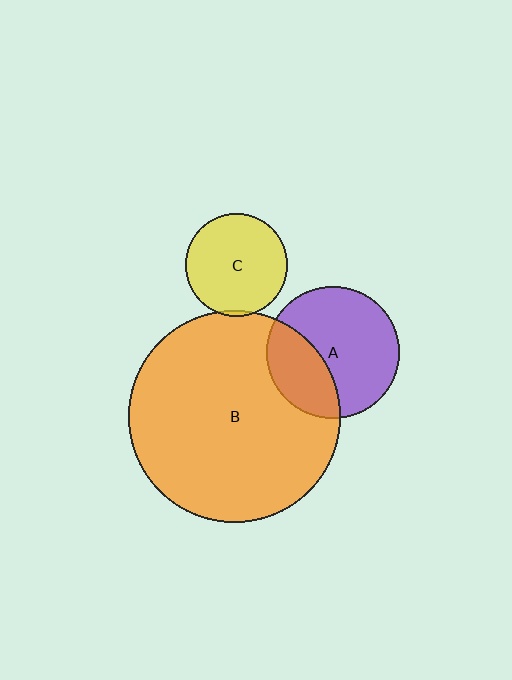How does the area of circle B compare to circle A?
Approximately 2.6 times.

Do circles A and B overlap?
Yes.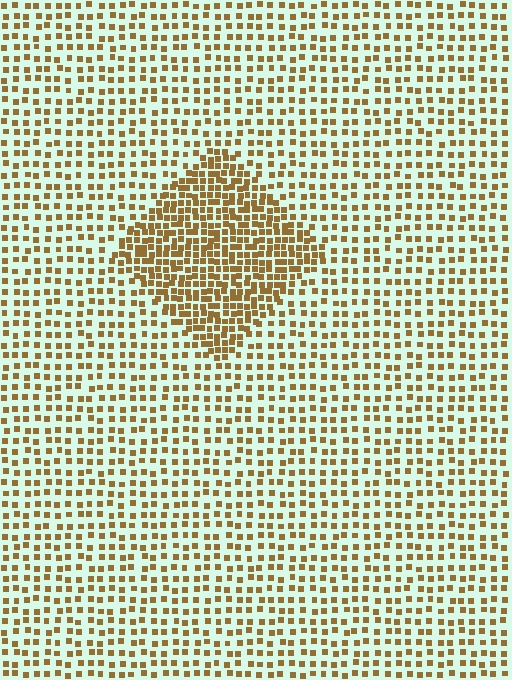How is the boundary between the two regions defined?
The boundary is defined by a change in element density (approximately 2.1x ratio). All elements are the same color, size, and shape.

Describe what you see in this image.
The image contains small brown elements arranged at two different densities. A diamond-shaped region is visible where the elements are more densely packed than the surrounding area.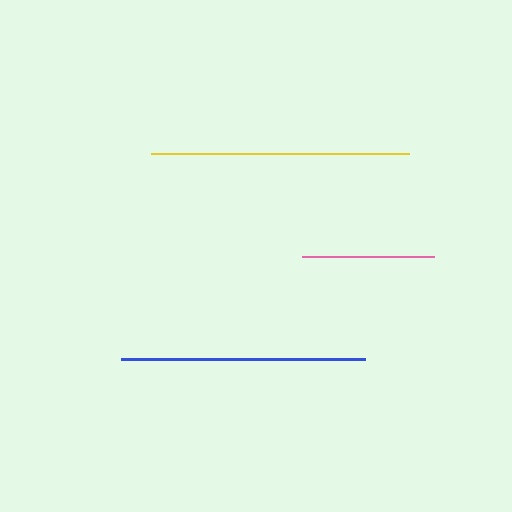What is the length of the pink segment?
The pink segment is approximately 132 pixels long.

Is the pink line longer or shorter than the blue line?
The blue line is longer than the pink line.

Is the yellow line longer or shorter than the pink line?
The yellow line is longer than the pink line.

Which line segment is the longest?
The yellow line is the longest at approximately 258 pixels.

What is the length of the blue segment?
The blue segment is approximately 245 pixels long.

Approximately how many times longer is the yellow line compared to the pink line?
The yellow line is approximately 2.0 times the length of the pink line.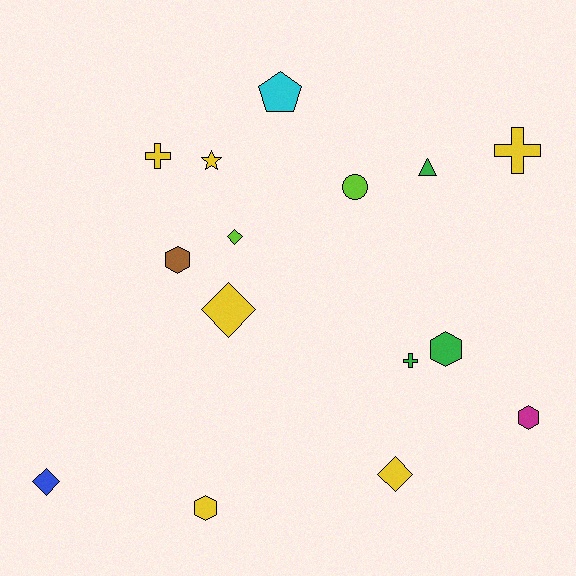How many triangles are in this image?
There is 1 triangle.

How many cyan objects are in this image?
There is 1 cyan object.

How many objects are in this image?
There are 15 objects.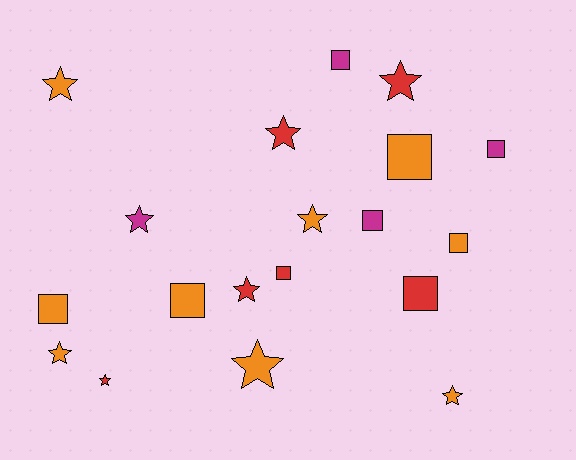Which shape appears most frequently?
Star, with 10 objects.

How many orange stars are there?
There are 5 orange stars.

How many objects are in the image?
There are 19 objects.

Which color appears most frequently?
Orange, with 9 objects.